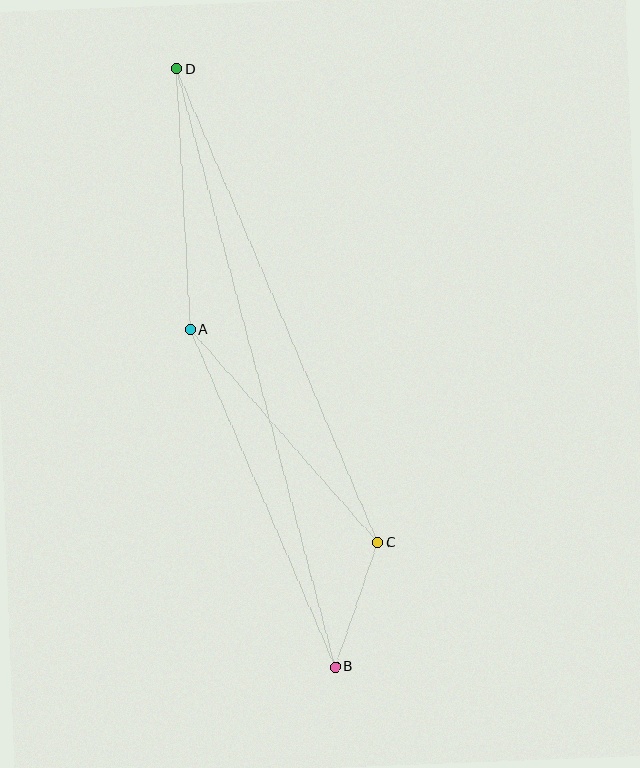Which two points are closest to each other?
Points B and C are closest to each other.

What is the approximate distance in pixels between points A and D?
The distance between A and D is approximately 261 pixels.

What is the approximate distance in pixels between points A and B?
The distance between A and B is approximately 367 pixels.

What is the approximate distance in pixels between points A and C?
The distance between A and C is approximately 284 pixels.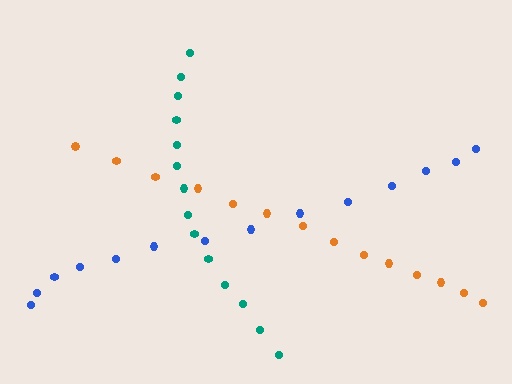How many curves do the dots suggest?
There are 3 distinct paths.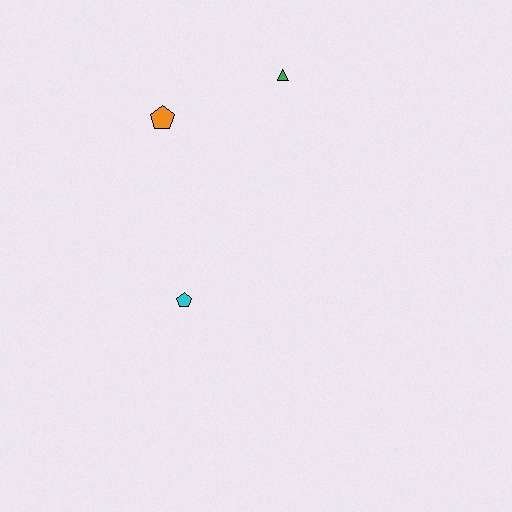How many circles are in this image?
There are no circles.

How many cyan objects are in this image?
There is 1 cyan object.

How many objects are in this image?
There are 3 objects.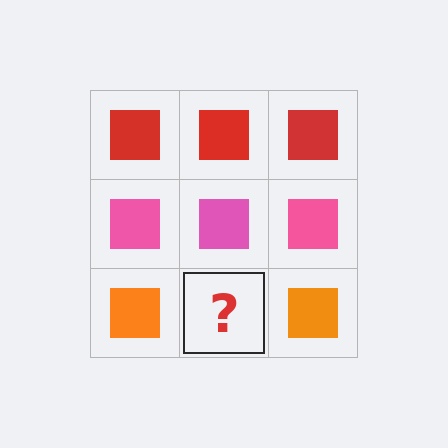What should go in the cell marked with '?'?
The missing cell should contain an orange square.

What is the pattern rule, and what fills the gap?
The rule is that each row has a consistent color. The gap should be filled with an orange square.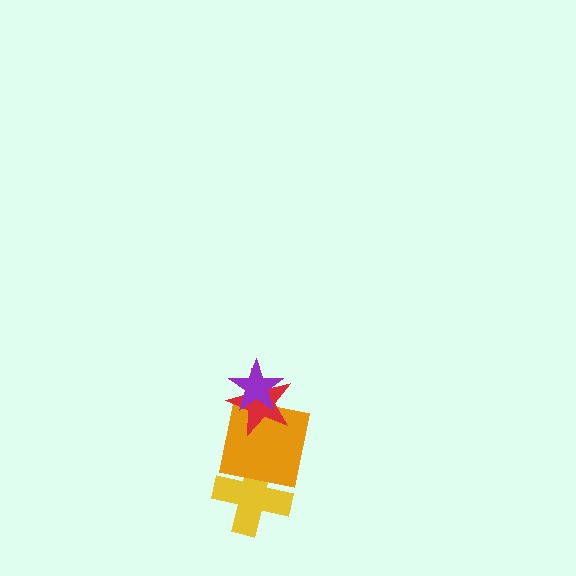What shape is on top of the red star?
The purple star is on top of the red star.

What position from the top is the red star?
The red star is 2nd from the top.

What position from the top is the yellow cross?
The yellow cross is 4th from the top.